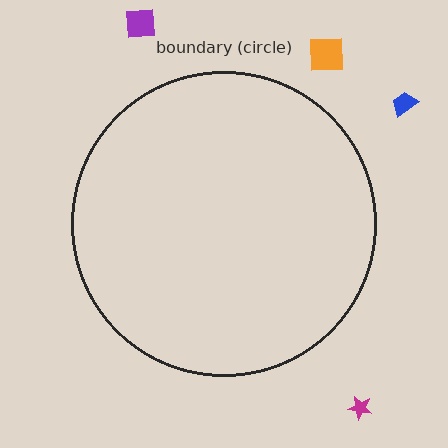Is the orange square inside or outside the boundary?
Outside.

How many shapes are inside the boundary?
0 inside, 4 outside.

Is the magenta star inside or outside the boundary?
Outside.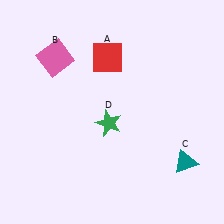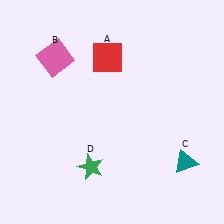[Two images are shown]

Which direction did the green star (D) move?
The green star (D) moved down.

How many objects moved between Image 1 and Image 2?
1 object moved between the two images.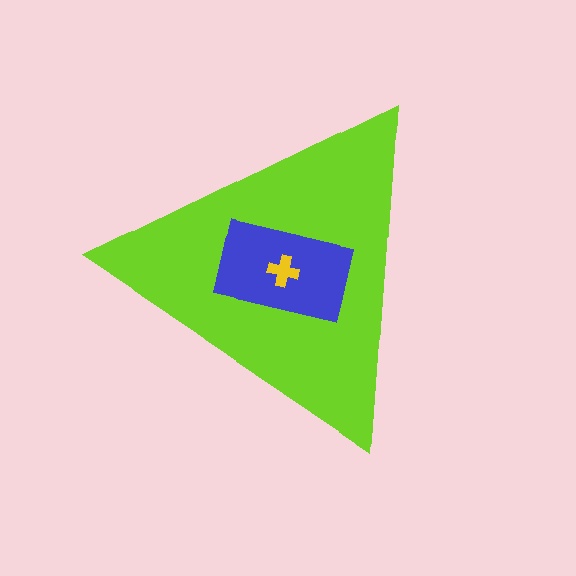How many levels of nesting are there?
3.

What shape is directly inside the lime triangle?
The blue rectangle.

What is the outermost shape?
The lime triangle.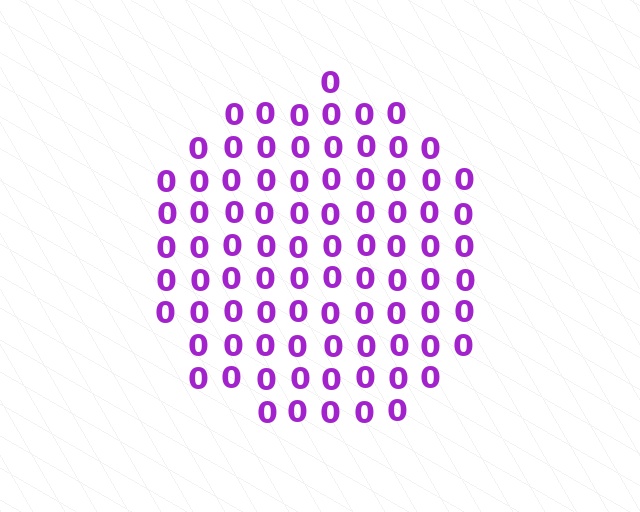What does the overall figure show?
The overall figure shows a circle.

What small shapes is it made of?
It is made of small digit 0's.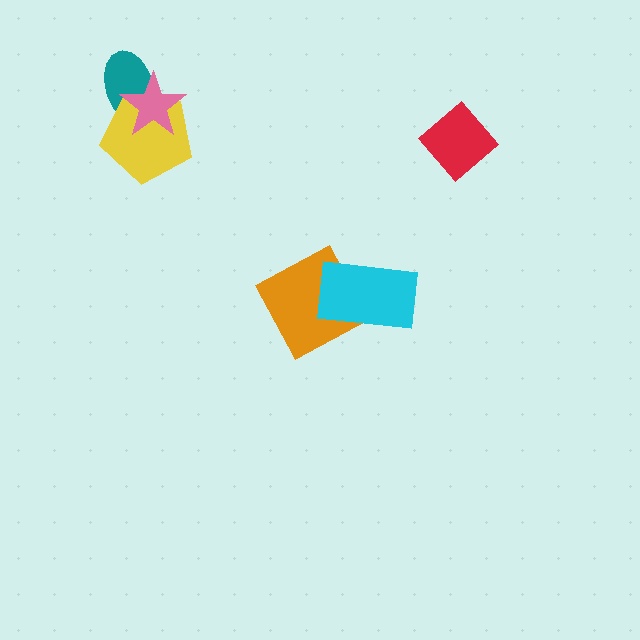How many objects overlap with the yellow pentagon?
2 objects overlap with the yellow pentagon.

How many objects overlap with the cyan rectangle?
1 object overlaps with the cyan rectangle.